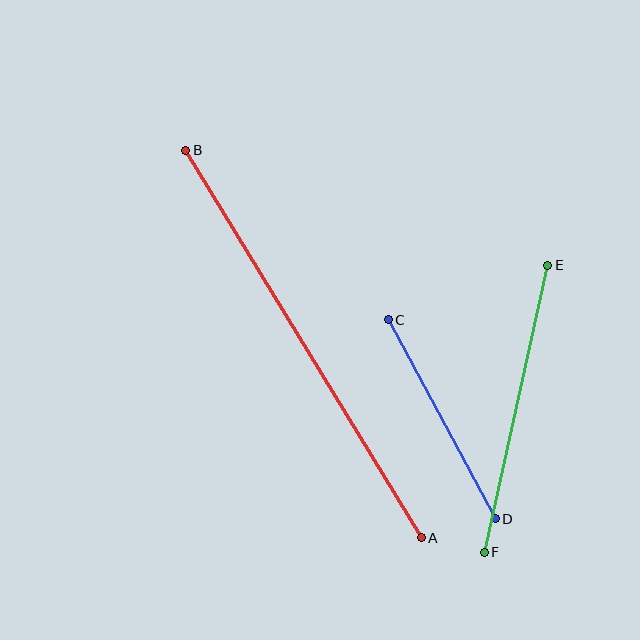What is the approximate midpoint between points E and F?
The midpoint is at approximately (516, 409) pixels.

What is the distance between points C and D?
The distance is approximately 226 pixels.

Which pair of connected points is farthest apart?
Points A and B are farthest apart.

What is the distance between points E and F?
The distance is approximately 294 pixels.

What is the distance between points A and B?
The distance is approximately 453 pixels.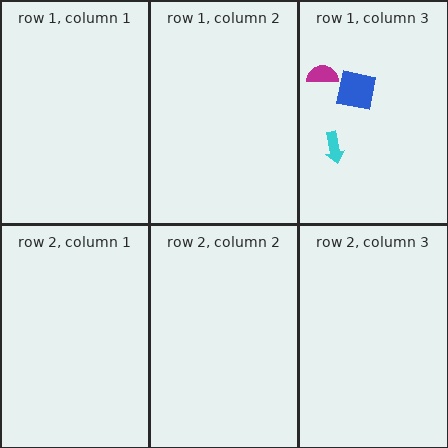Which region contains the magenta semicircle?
The row 1, column 3 region.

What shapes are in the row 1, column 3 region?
The blue square, the cyan arrow, the magenta semicircle.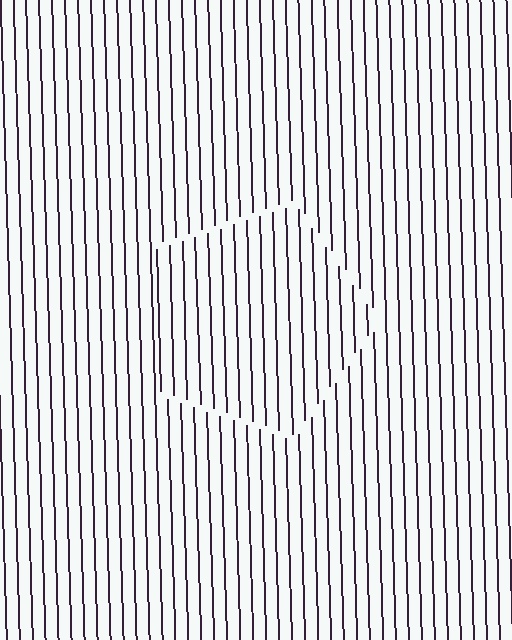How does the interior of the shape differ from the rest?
The interior of the shape contains the same grating, shifted by half a period — the contour is defined by the phase discontinuity where line-ends from the inner and outer gratings abut.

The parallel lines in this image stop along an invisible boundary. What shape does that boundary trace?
An illusory pentagon. The interior of the shape contains the same grating, shifted by half a period — the contour is defined by the phase discontinuity where line-ends from the inner and outer gratings abut.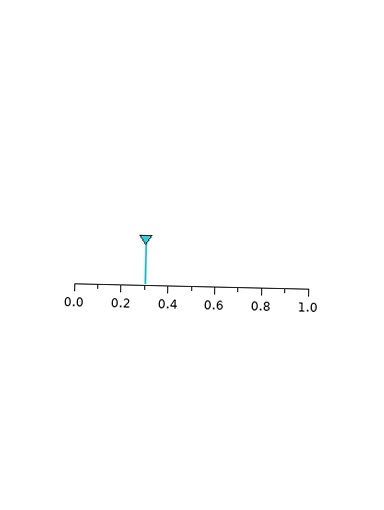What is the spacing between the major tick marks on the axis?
The major ticks are spaced 0.2 apart.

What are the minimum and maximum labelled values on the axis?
The axis runs from 0.0 to 1.0.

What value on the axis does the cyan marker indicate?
The marker indicates approximately 0.3.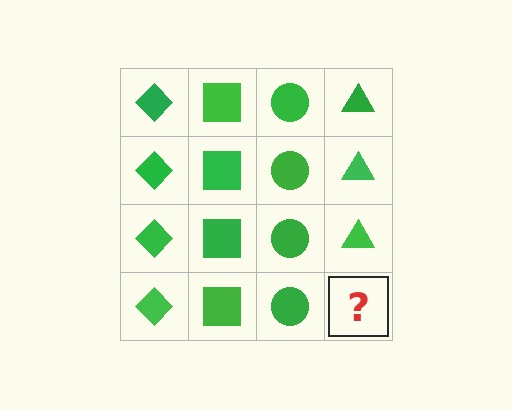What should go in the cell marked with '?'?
The missing cell should contain a green triangle.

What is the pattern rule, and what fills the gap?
The rule is that each column has a consistent shape. The gap should be filled with a green triangle.